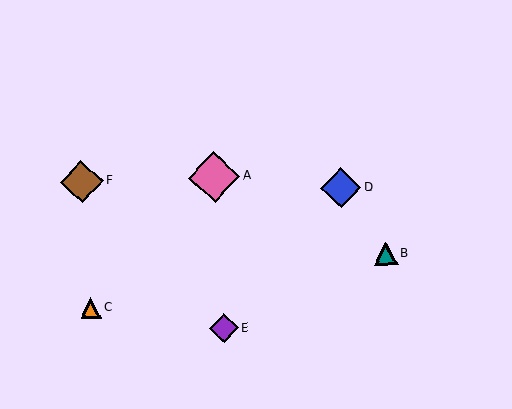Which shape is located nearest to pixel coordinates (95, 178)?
The brown diamond (labeled F) at (82, 182) is nearest to that location.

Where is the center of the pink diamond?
The center of the pink diamond is at (214, 177).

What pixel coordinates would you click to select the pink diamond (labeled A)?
Click at (214, 177) to select the pink diamond A.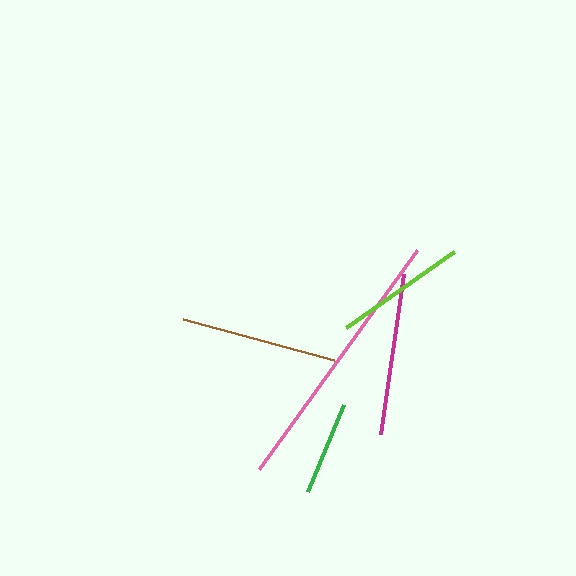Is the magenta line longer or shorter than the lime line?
The magenta line is longer than the lime line.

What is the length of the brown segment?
The brown segment is approximately 156 pixels long.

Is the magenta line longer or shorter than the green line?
The magenta line is longer than the green line.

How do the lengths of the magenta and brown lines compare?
The magenta and brown lines are approximately the same length.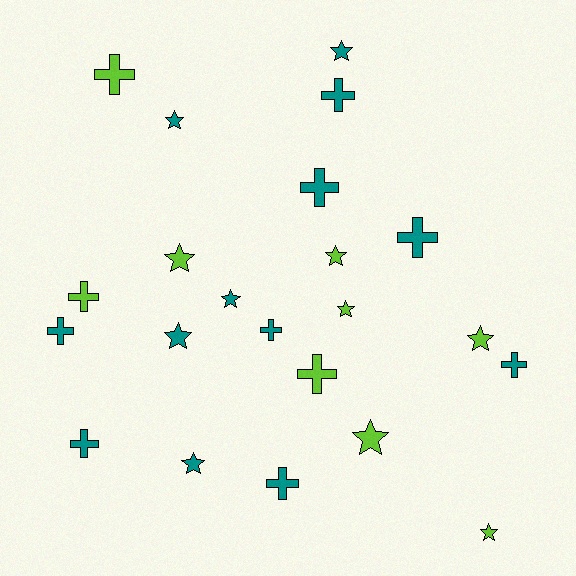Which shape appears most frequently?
Cross, with 11 objects.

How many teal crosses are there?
There are 8 teal crosses.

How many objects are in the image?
There are 22 objects.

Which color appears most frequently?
Teal, with 13 objects.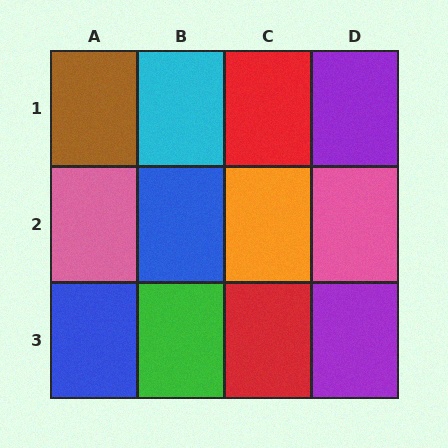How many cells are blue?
2 cells are blue.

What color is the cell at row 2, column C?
Orange.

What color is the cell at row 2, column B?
Blue.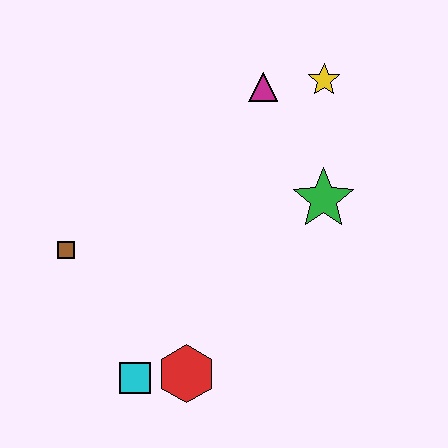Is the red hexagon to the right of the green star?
No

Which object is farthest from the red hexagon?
The yellow star is farthest from the red hexagon.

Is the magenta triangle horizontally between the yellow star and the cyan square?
Yes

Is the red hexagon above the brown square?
No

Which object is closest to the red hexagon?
The cyan square is closest to the red hexagon.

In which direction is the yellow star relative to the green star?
The yellow star is above the green star.